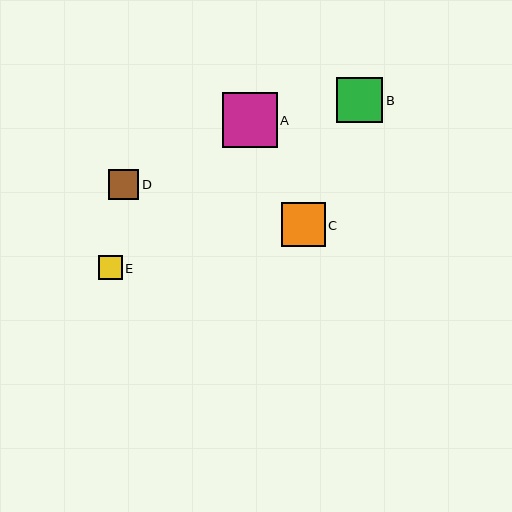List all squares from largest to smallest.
From largest to smallest: A, B, C, D, E.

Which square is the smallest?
Square E is the smallest with a size of approximately 23 pixels.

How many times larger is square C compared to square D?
Square C is approximately 1.4 times the size of square D.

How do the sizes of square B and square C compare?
Square B and square C are approximately the same size.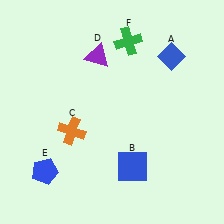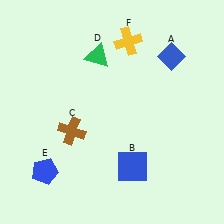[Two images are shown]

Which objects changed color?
C changed from orange to brown. D changed from purple to green. F changed from green to yellow.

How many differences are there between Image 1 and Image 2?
There are 3 differences between the two images.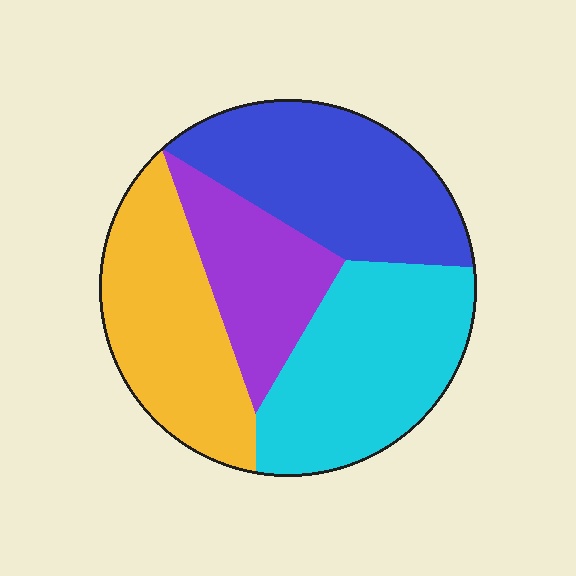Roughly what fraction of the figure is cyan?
Cyan covers around 30% of the figure.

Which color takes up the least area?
Purple, at roughly 15%.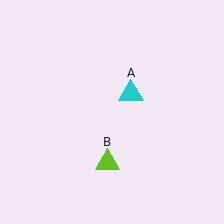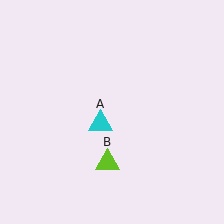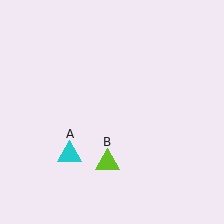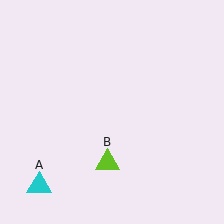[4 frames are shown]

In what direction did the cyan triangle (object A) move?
The cyan triangle (object A) moved down and to the left.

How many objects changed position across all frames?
1 object changed position: cyan triangle (object A).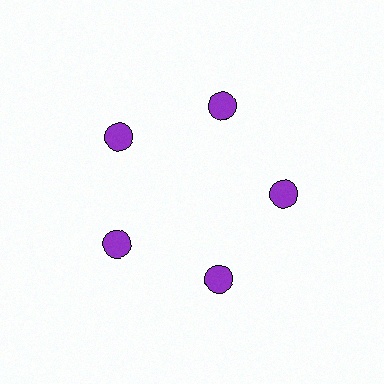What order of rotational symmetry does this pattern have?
This pattern has 5-fold rotational symmetry.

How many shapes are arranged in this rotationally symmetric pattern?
There are 5 shapes, arranged in 5 groups of 1.